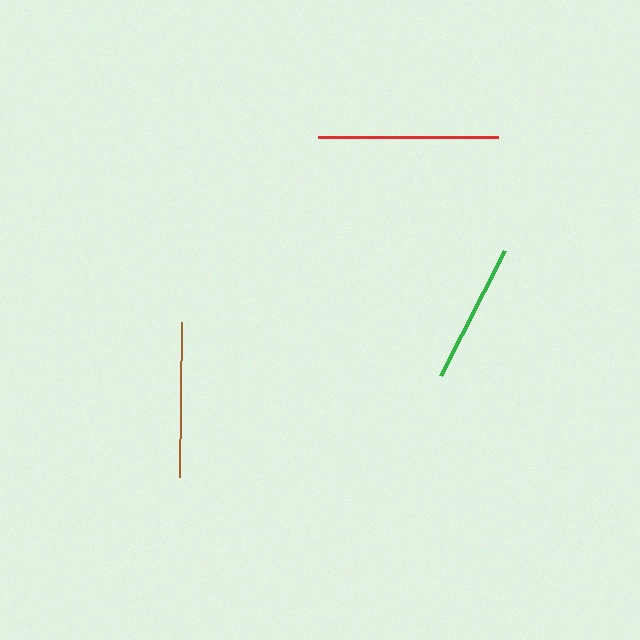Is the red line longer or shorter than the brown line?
The red line is longer than the brown line.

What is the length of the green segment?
The green segment is approximately 141 pixels long.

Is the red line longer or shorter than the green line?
The red line is longer than the green line.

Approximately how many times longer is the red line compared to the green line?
The red line is approximately 1.3 times the length of the green line.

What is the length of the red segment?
The red segment is approximately 180 pixels long.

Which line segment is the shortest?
The green line is the shortest at approximately 141 pixels.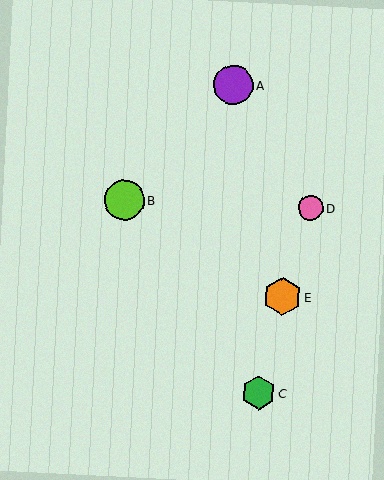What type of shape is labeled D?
Shape D is a pink circle.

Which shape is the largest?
The lime circle (labeled B) is the largest.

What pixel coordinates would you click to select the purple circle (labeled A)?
Click at (233, 85) to select the purple circle A.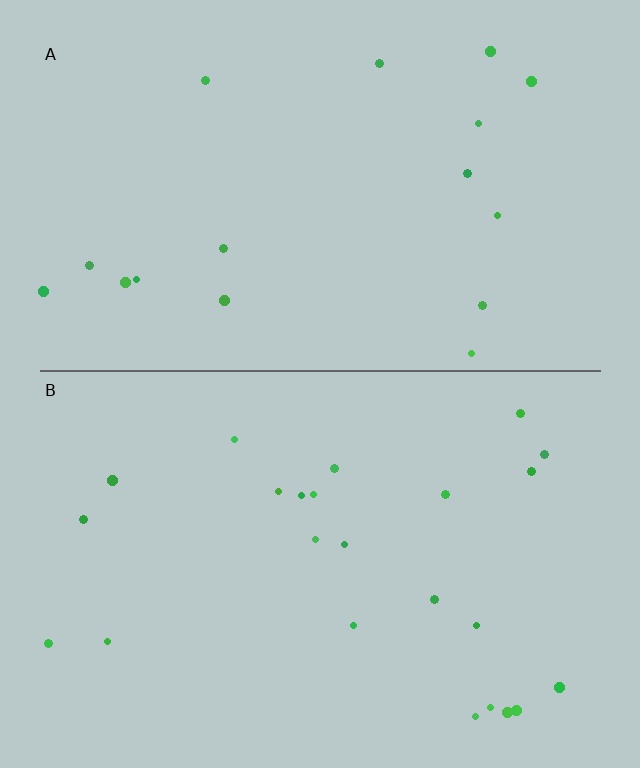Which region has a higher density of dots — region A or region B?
B (the bottom).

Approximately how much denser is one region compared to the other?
Approximately 1.4× — region B over region A.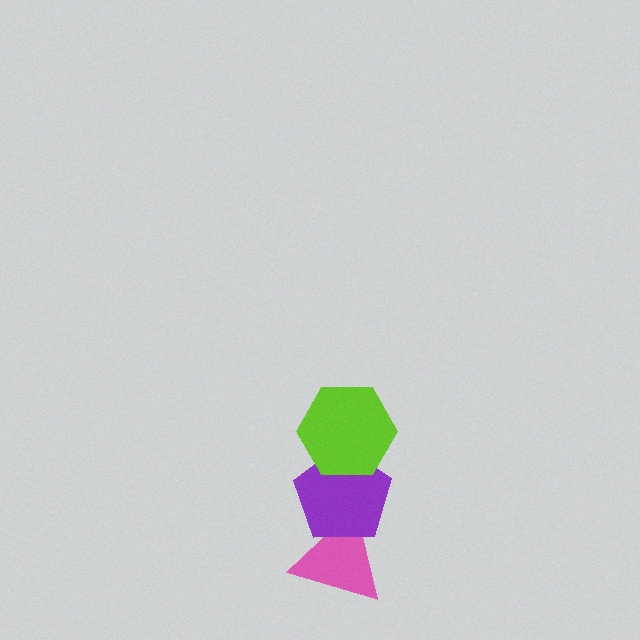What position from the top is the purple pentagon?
The purple pentagon is 2nd from the top.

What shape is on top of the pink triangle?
The purple pentagon is on top of the pink triangle.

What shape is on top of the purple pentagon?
The lime hexagon is on top of the purple pentagon.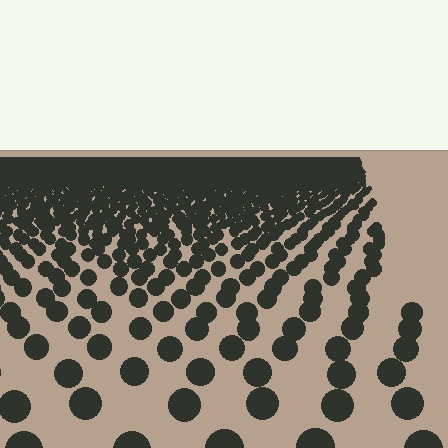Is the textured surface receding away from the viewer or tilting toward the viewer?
The surface is receding away from the viewer. Texture elements get smaller and denser toward the top.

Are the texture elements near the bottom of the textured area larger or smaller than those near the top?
Larger. Near the bottom, elements are closer to the viewer and appear at a bigger on-screen size.